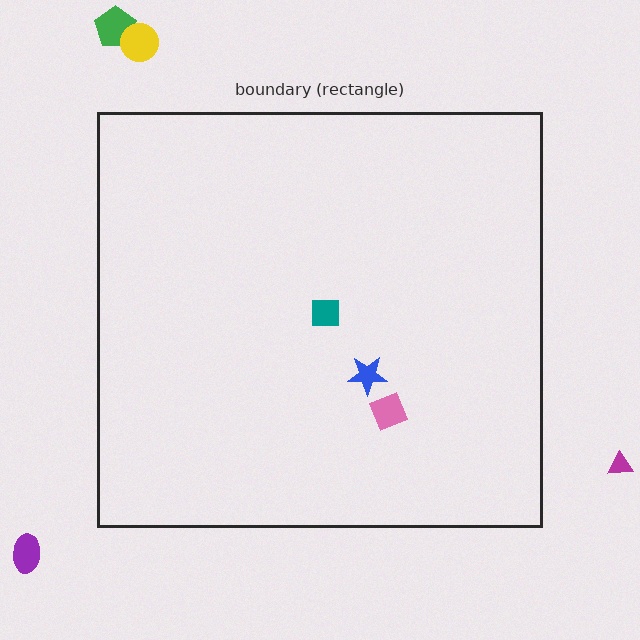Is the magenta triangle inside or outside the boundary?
Outside.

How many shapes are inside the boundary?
3 inside, 4 outside.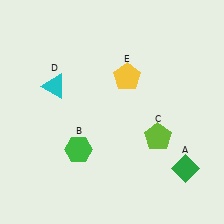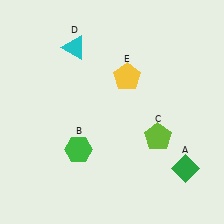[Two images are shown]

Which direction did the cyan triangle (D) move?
The cyan triangle (D) moved up.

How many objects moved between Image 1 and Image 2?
1 object moved between the two images.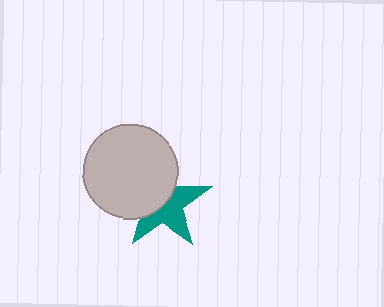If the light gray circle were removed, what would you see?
You would see the complete teal star.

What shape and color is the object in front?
The object in front is a light gray circle.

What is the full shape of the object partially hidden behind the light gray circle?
The partially hidden object is a teal star.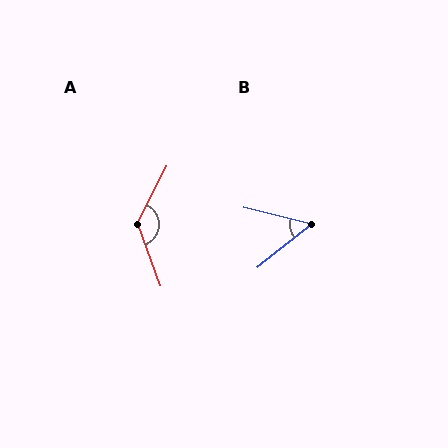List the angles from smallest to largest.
B (52°), A (134°).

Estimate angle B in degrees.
Approximately 52 degrees.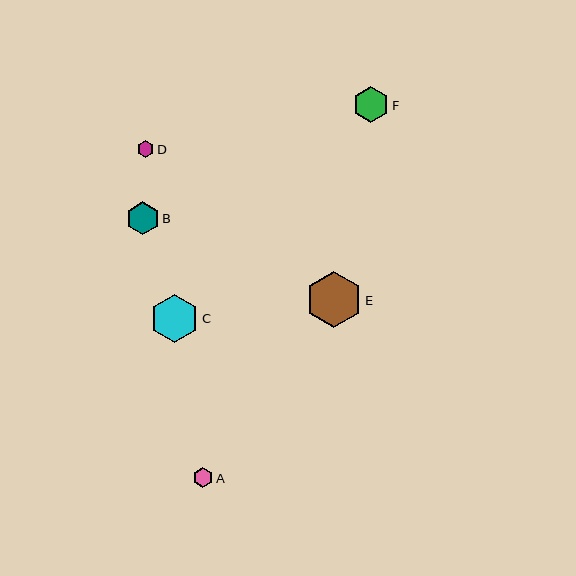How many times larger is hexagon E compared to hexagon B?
Hexagon E is approximately 1.7 times the size of hexagon B.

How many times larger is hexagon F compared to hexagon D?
Hexagon F is approximately 2.1 times the size of hexagon D.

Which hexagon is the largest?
Hexagon E is the largest with a size of approximately 56 pixels.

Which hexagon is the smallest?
Hexagon D is the smallest with a size of approximately 17 pixels.